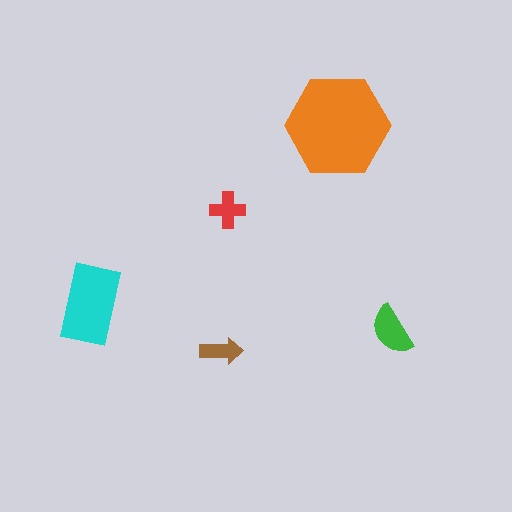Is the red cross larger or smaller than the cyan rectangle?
Smaller.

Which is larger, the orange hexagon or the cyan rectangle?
The orange hexagon.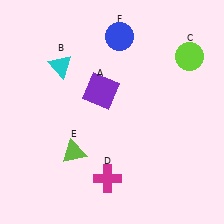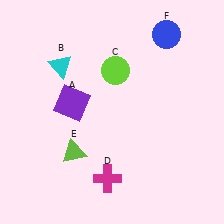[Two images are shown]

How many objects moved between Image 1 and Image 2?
3 objects moved between the two images.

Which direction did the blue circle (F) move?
The blue circle (F) moved right.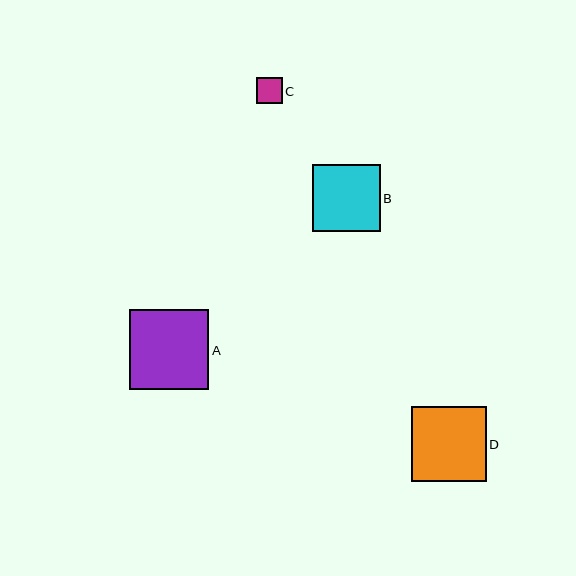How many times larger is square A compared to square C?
Square A is approximately 3.1 times the size of square C.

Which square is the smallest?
Square C is the smallest with a size of approximately 26 pixels.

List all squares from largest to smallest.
From largest to smallest: A, D, B, C.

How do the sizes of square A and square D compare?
Square A and square D are approximately the same size.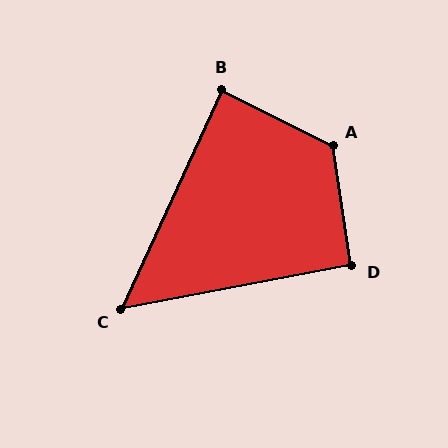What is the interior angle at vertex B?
Approximately 88 degrees (approximately right).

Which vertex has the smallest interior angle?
C, at approximately 55 degrees.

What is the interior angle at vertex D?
Approximately 92 degrees (approximately right).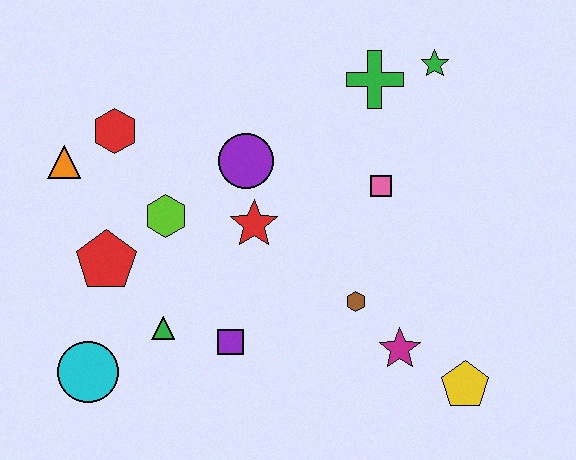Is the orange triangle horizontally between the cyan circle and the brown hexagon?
No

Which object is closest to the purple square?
The green triangle is closest to the purple square.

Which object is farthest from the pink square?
The cyan circle is farthest from the pink square.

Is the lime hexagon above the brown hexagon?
Yes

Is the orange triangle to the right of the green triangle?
No